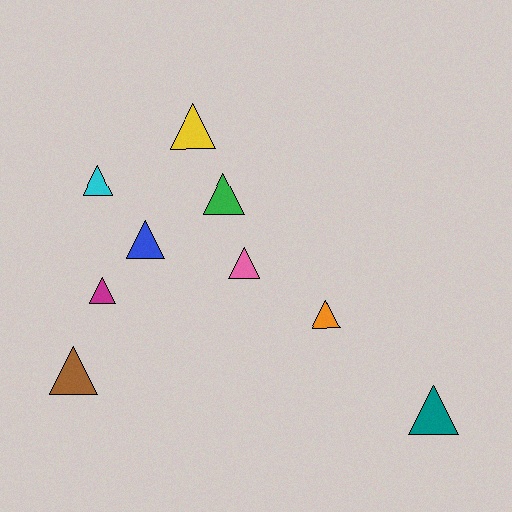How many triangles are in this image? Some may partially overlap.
There are 9 triangles.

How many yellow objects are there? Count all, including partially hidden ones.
There is 1 yellow object.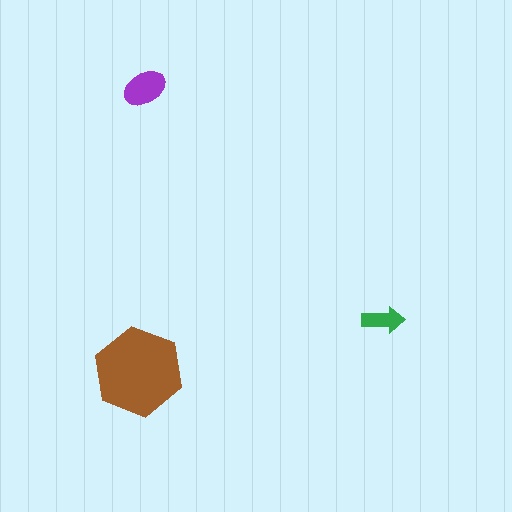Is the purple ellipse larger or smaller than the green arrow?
Larger.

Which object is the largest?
The brown hexagon.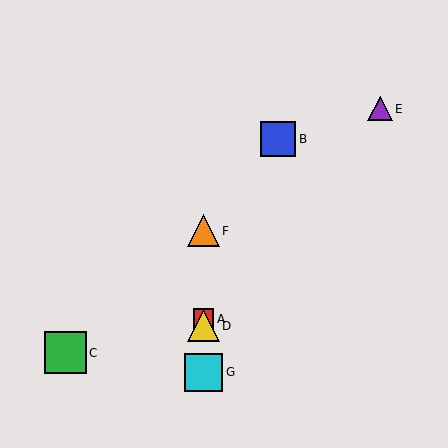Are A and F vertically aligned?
Yes, both are at x≈204.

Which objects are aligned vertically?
Objects A, D, F, G are aligned vertically.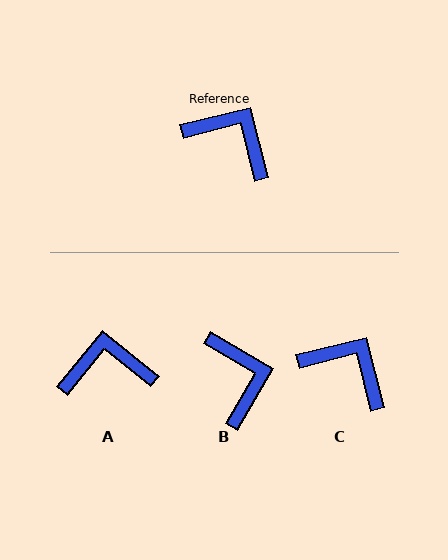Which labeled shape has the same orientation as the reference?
C.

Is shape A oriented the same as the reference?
No, it is off by about 37 degrees.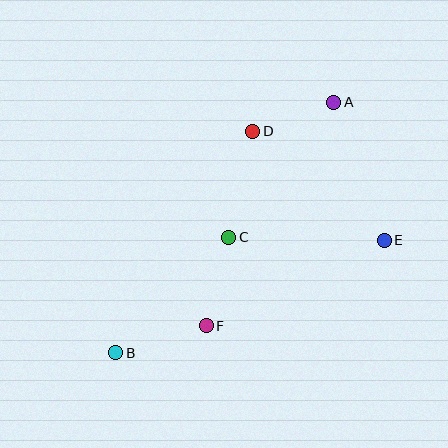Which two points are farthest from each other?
Points A and B are farthest from each other.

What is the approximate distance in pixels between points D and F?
The distance between D and F is approximately 200 pixels.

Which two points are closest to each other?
Points A and D are closest to each other.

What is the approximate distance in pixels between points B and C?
The distance between B and C is approximately 162 pixels.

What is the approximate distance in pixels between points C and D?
The distance between C and D is approximately 109 pixels.